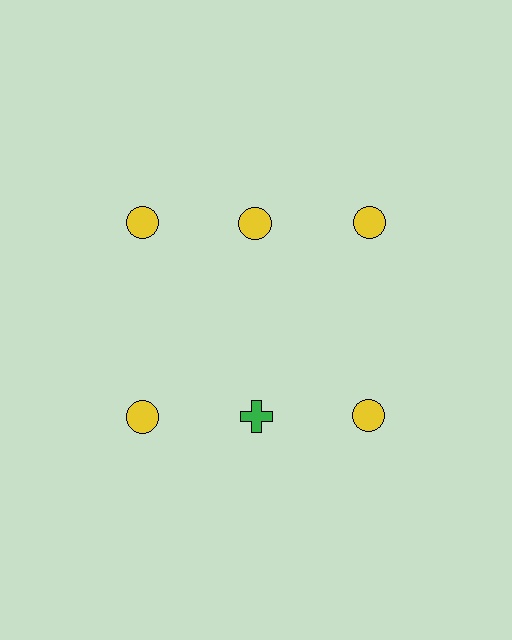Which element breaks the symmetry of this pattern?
The green cross in the second row, second from left column breaks the symmetry. All other shapes are yellow circles.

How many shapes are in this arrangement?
There are 6 shapes arranged in a grid pattern.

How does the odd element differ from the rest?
It differs in both color (green instead of yellow) and shape (cross instead of circle).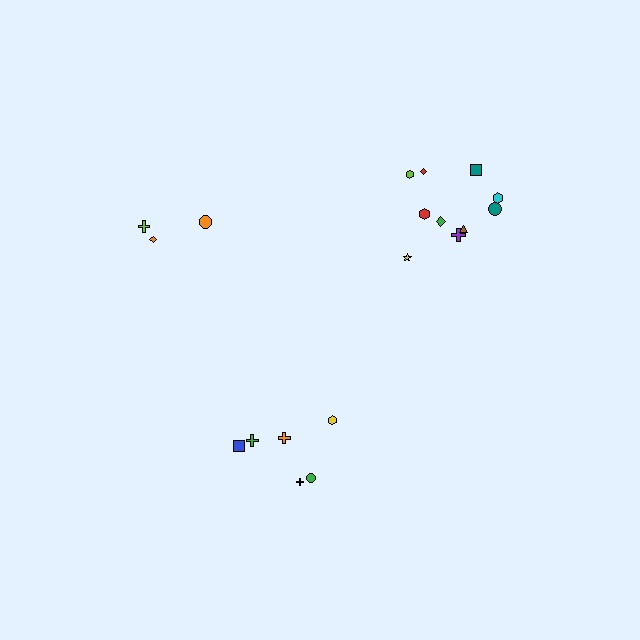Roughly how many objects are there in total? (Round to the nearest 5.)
Roughly 20 objects in total.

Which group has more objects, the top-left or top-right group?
The top-right group.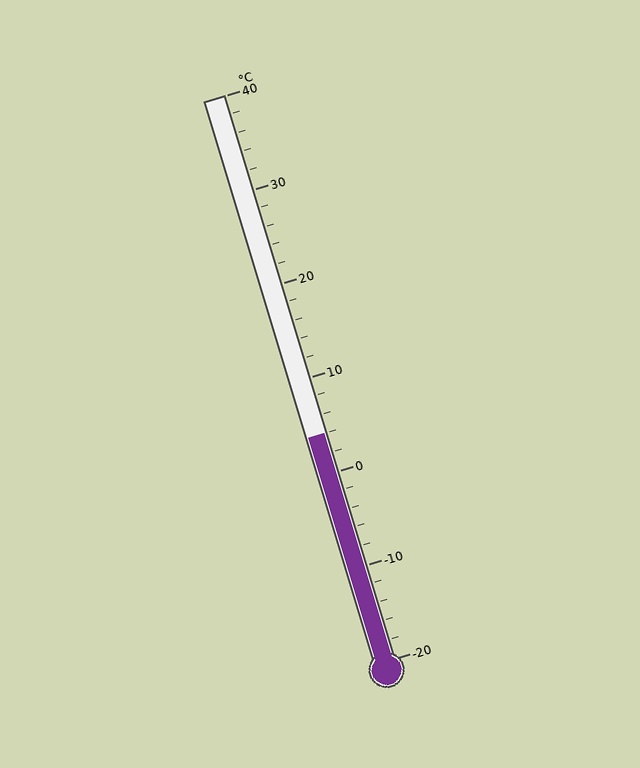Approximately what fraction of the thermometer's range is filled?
The thermometer is filled to approximately 40% of its range.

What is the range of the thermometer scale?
The thermometer scale ranges from -20°C to 40°C.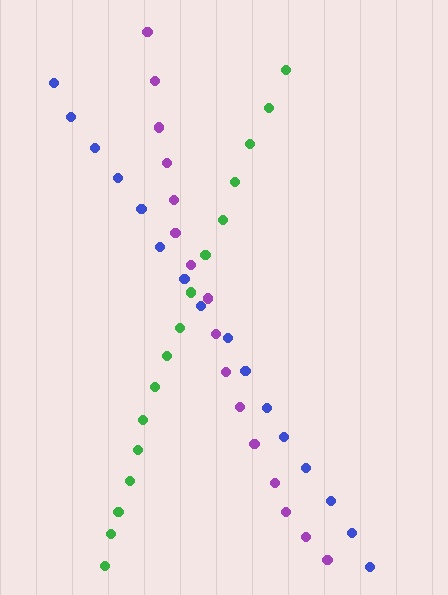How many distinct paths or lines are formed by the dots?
There are 3 distinct paths.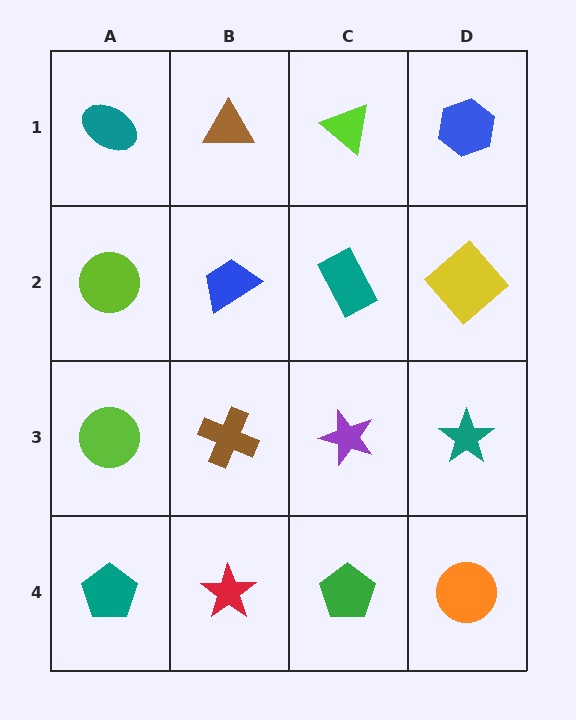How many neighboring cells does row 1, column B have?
3.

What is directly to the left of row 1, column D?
A lime triangle.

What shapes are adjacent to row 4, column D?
A teal star (row 3, column D), a green pentagon (row 4, column C).